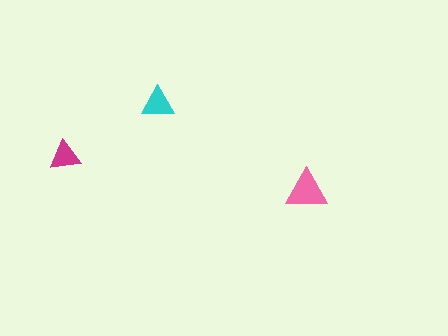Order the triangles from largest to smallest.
the pink one, the cyan one, the magenta one.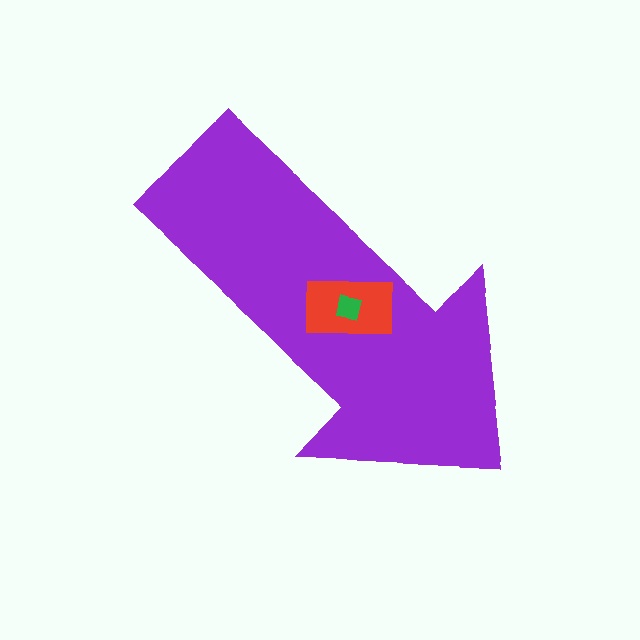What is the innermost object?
The green square.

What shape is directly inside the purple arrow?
The red rectangle.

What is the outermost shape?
The purple arrow.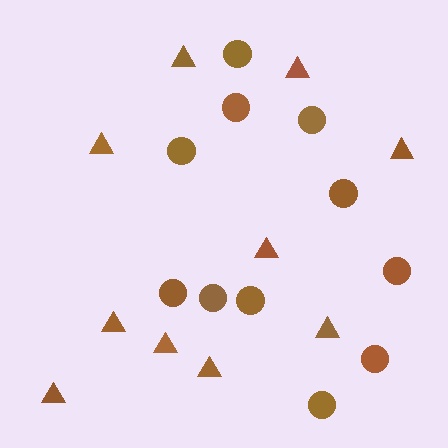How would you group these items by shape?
There are 2 groups: one group of circles (11) and one group of triangles (10).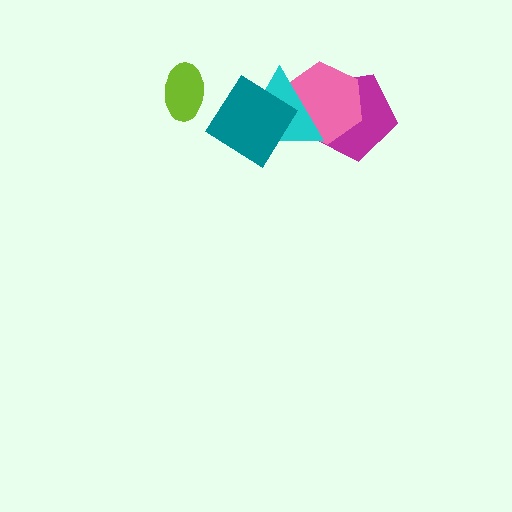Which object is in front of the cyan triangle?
The teal diamond is in front of the cyan triangle.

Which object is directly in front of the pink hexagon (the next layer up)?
The cyan triangle is directly in front of the pink hexagon.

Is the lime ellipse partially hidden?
No, no other shape covers it.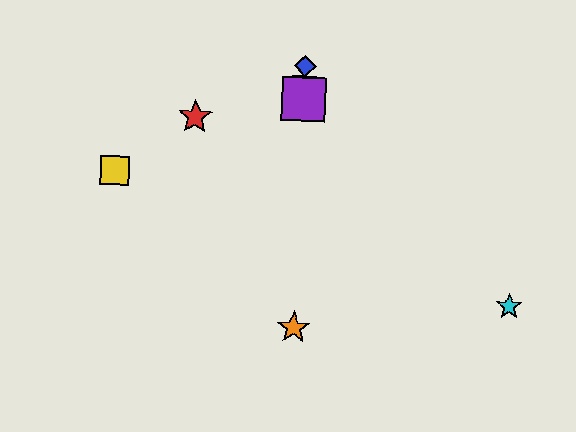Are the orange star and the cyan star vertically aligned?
No, the orange star is at x≈294 and the cyan star is at x≈509.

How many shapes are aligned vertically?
4 shapes (the blue diamond, the green square, the purple square, the orange star) are aligned vertically.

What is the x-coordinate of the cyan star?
The cyan star is at x≈509.